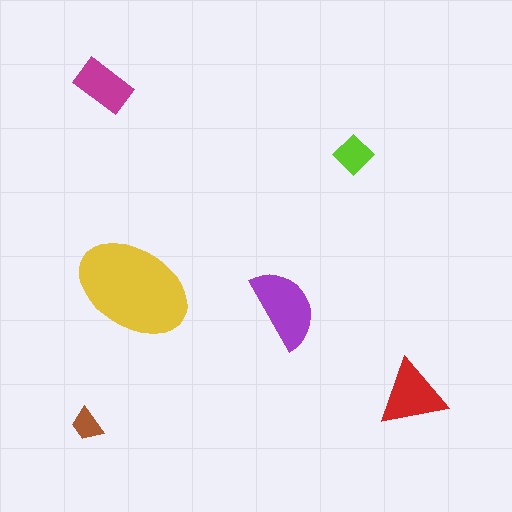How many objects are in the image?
There are 6 objects in the image.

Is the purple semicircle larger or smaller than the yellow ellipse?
Smaller.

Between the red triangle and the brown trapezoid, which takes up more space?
The red triangle.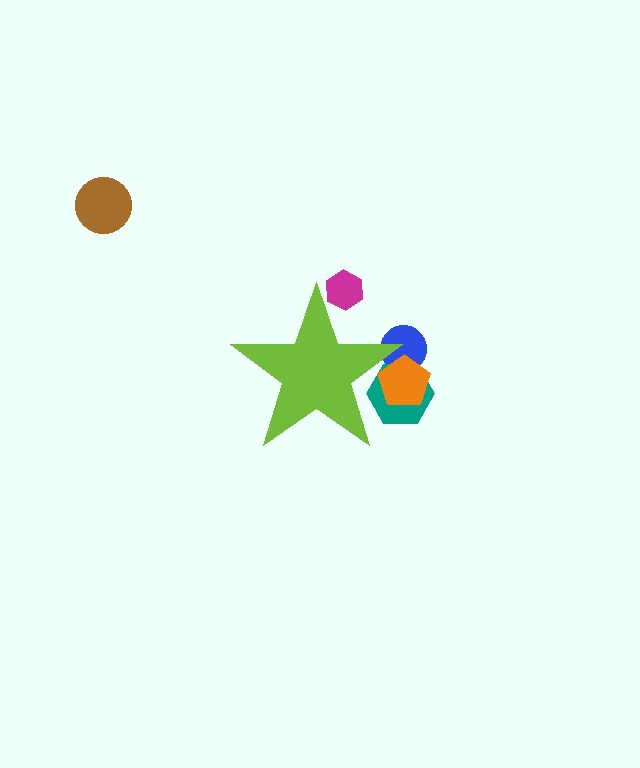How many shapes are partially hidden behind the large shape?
4 shapes are partially hidden.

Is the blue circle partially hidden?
Yes, the blue circle is partially hidden behind the lime star.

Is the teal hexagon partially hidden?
Yes, the teal hexagon is partially hidden behind the lime star.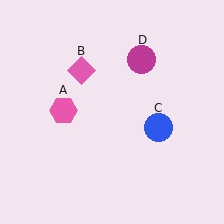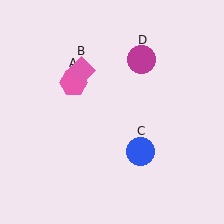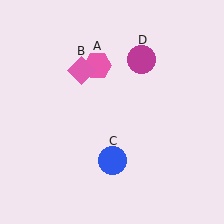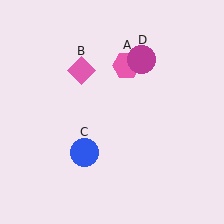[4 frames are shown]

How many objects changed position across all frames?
2 objects changed position: pink hexagon (object A), blue circle (object C).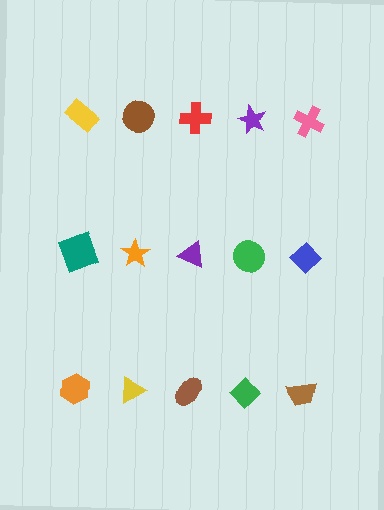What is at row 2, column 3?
A purple triangle.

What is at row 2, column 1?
A teal square.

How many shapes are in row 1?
5 shapes.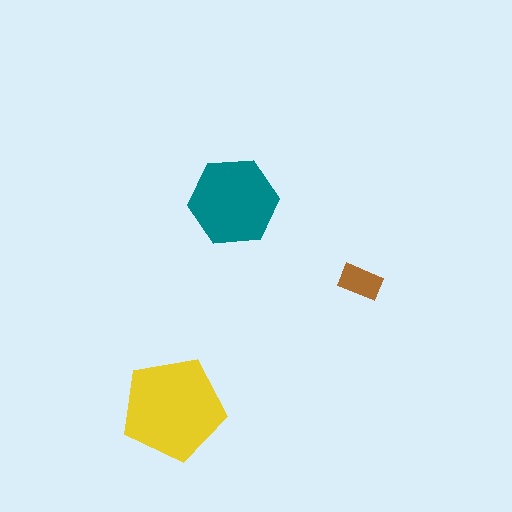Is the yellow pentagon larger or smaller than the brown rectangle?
Larger.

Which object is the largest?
The yellow pentagon.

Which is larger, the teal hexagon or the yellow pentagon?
The yellow pentagon.